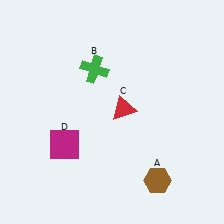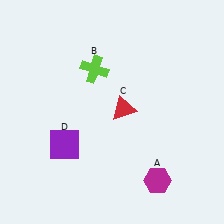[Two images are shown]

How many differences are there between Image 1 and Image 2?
There are 3 differences between the two images.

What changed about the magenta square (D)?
In Image 1, D is magenta. In Image 2, it changed to purple.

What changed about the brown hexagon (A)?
In Image 1, A is brown. In Image 2, it changed to magenta.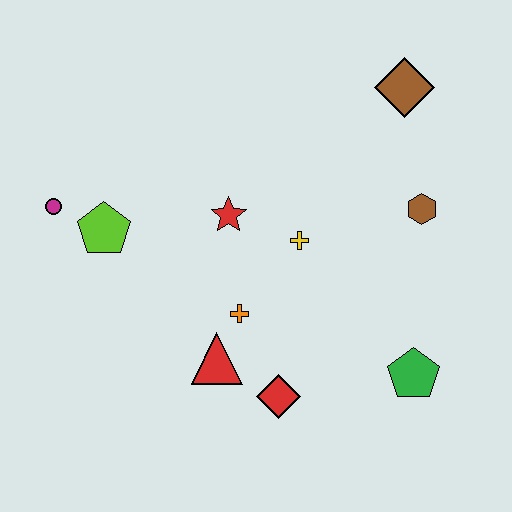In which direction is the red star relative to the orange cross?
The red star is above the orange cross.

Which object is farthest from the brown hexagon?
The magenta circle is farthest from the brown hexagon.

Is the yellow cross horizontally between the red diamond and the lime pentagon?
No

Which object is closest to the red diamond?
The red triangle is closest to the red diamond.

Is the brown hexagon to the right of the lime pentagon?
Yes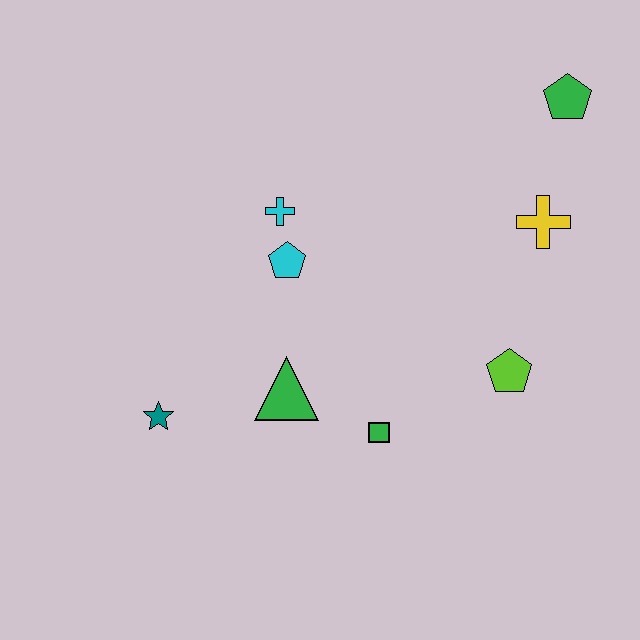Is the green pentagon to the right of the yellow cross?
Yes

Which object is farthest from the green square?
The green pentagon is farthest from the green square.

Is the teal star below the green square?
No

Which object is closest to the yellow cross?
The green pentagon is closest to the yellow cross.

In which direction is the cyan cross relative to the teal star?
The cyan cross is above the teal star.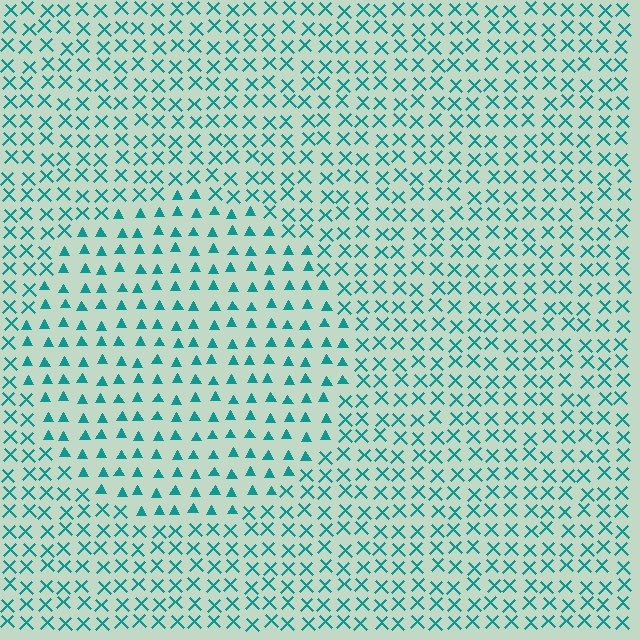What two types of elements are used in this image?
The image uses triangles inside the circle region and X marks outside it.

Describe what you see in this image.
The image is filled with small teal elements arranged in a uniform grid. A circle-shaped region contains triangles, while the surrounding area contains X marks. The boundary is defined purely by the change in element shape.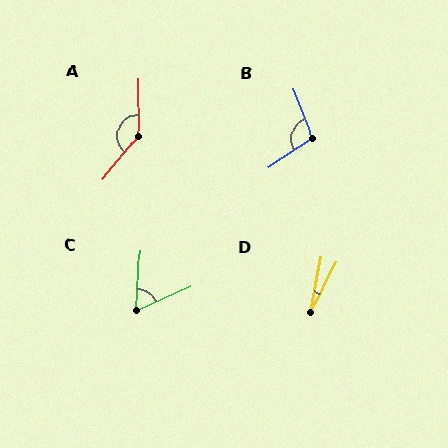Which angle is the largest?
A, at approximately 140 degrees.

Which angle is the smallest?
D, at approximately 16 degrees.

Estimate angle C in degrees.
Approximately 63 degrees.